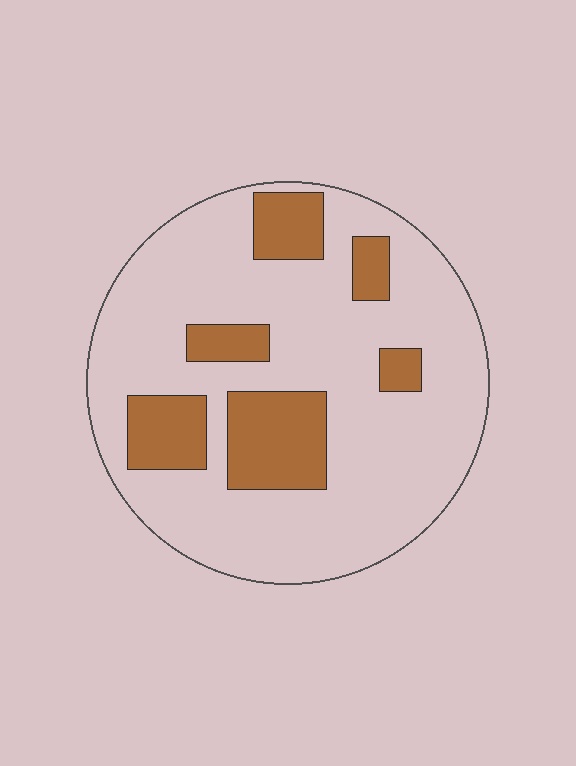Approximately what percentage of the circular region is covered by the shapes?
Approximately 20%.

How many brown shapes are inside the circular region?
6.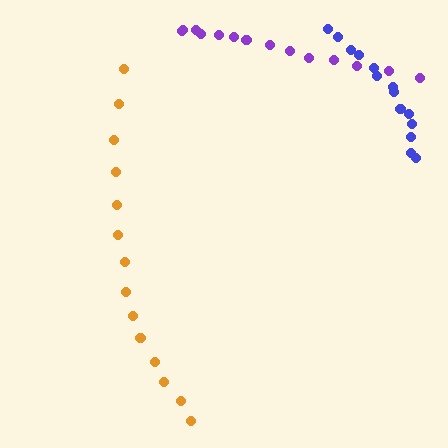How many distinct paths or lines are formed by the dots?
There are 3 distinct paths.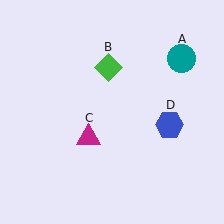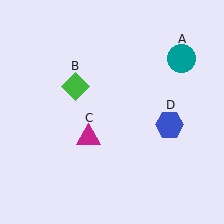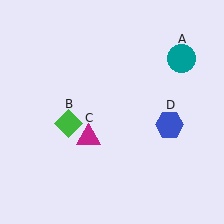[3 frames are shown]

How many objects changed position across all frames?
1 object changed position: green diamond (object B).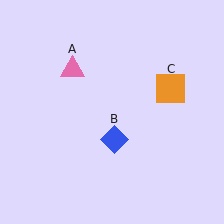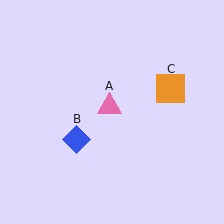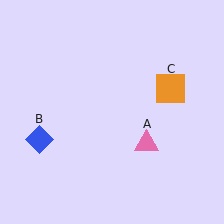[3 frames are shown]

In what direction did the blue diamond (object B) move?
The blue diamond (object B) moved left.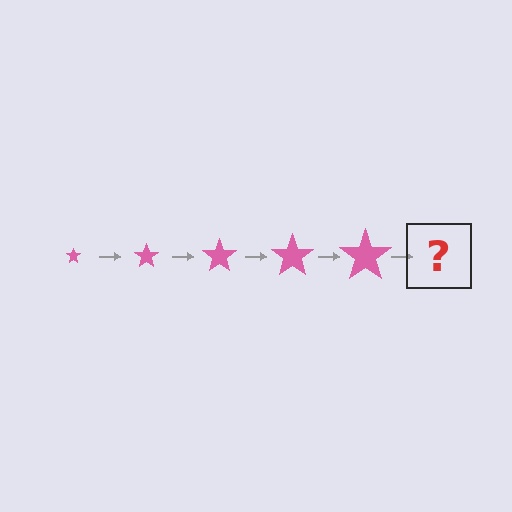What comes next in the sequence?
The next element should be a pink star, larger than the previous one.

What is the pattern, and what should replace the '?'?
The pattern is that the star gets progressively larger each step. The '?' should be a pink star, larger than the previous one.